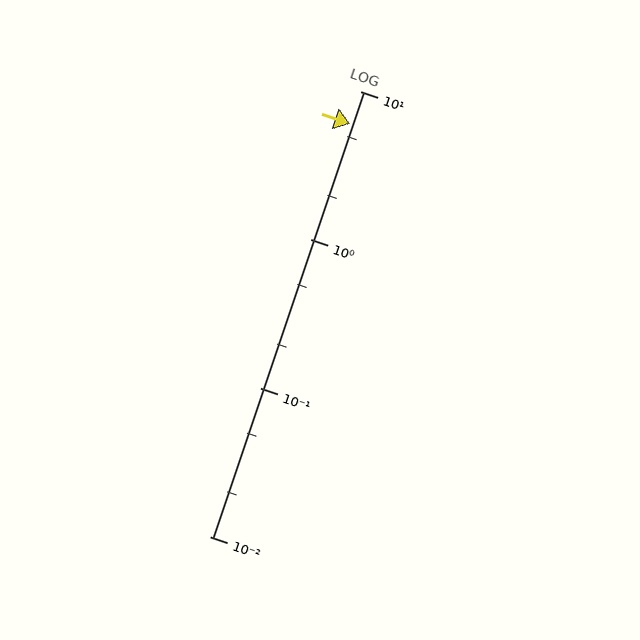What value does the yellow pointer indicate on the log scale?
The pointer indicates approximately 6.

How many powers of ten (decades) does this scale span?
The scale spans 3 decades, from 0.01 to 10.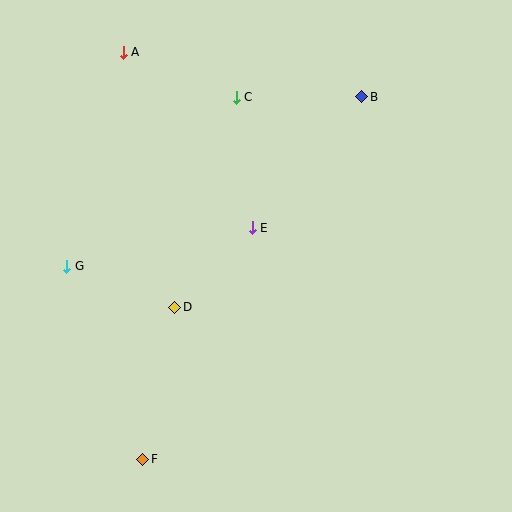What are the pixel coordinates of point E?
Point E is at (252, 228).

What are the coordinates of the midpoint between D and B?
The midpoint between D and B is at (268, 202).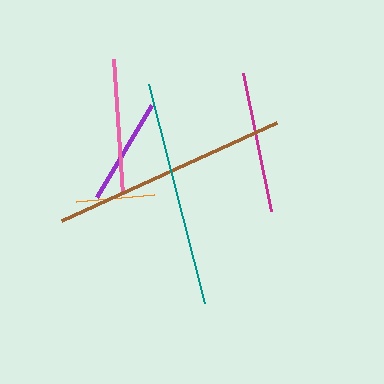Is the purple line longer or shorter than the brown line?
The brown line is longer than the purple line.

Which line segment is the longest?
The brown line is the longest at approximately 236 pixels.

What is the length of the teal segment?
The teal segment is approximately 226 pixels long.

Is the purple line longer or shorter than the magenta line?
The magenta line is longer than the purple line.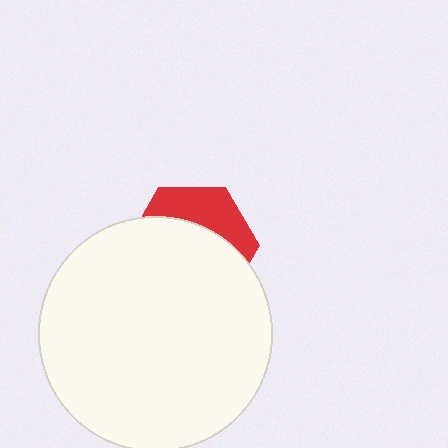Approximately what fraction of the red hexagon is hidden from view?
Roughly 67% of the red hexagon is hidden behind the white circle.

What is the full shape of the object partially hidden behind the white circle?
The partially hidden object is a red hexagon.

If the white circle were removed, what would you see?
You would see the complete red hexagon.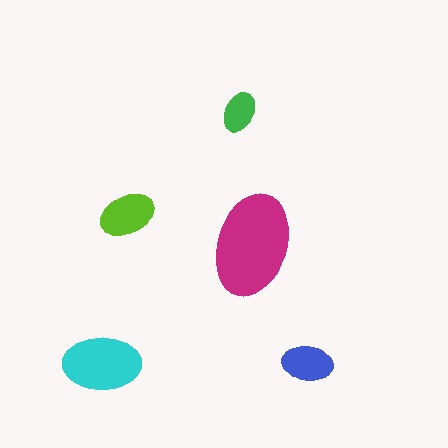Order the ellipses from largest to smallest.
the magenta one, the cyan one, the lime one, the blue one, the green one.